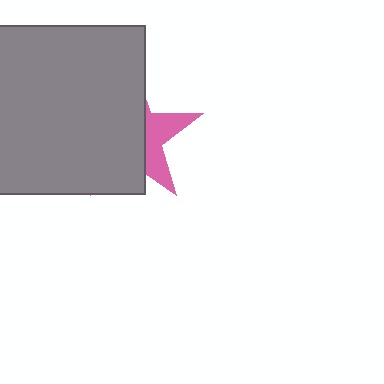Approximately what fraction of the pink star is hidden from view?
Roughly 67% of the pink star is hidden behind the gray square.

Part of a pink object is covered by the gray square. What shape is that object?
It is a star.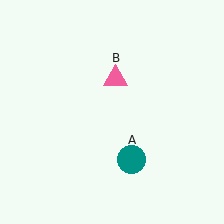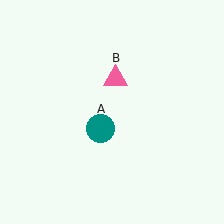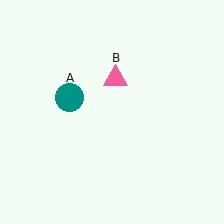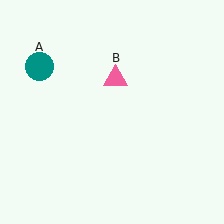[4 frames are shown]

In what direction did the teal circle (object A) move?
The teal circle (object A) moved up and to the left.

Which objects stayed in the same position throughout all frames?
Pink triangle (object B) remained stationary.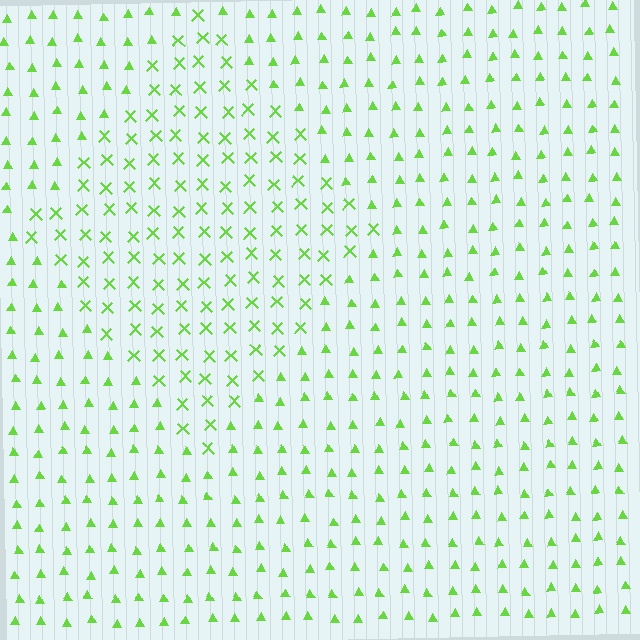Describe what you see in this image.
The image is filled with small lime elements arranged in a uniform grid. A diamond-shaped region contains X marks, while the surrounding area contains triangles. The boundary is defined purely by the change in element shape.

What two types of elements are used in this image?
The image uses X marks inside the diamond region and triangles outside it.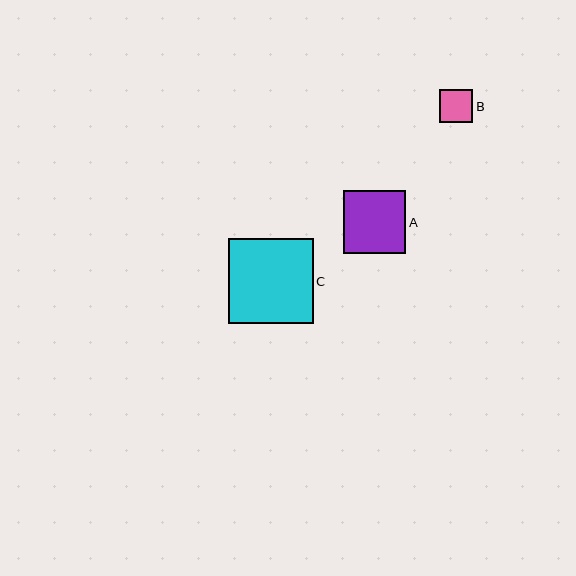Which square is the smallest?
Square B is the smallest with a size of approximately 33 pixels.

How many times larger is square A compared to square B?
Square A is approximately 1.9 times the size of square B.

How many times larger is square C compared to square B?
Square C is approximately 2.6 times the size of square B.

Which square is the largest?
Square C is the largest with a size of approximately 85 pixels.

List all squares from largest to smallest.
From largest to smallest: C, A, B.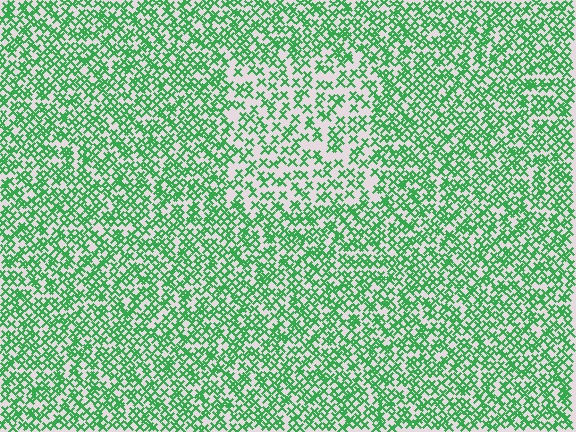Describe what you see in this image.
The image contains small green elements arranged at two different densities. A rectangle-shaped region is visible where the elements are less densely packed than the surrounding area.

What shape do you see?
I see a rectangle.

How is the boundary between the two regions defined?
The boundary is defined by a change in element density (approximately 1.8x ratio). All elements are the same color, size, and shape.